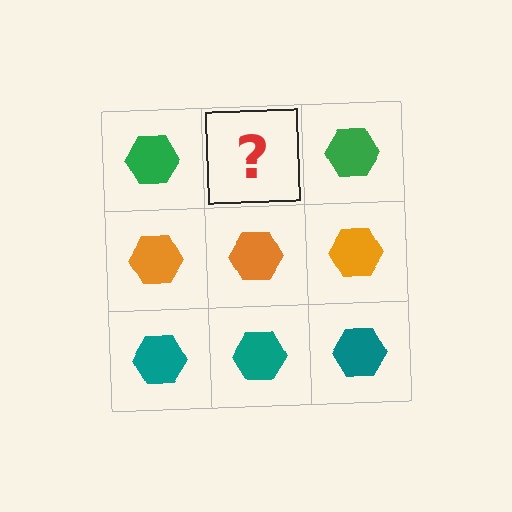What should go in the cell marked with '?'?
The missing cell should contain a green hexagon.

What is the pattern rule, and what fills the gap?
The rule is that each row has a consistent color. The gap should be filled with a green hexagon.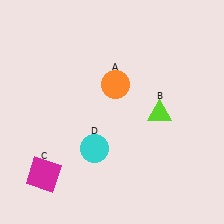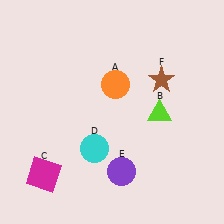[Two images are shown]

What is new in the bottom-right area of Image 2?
A purple circle (E) was added in the bottom-right area of Image 2.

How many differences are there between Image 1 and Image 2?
There are 2 differences between the two images.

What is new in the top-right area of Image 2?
A brown star (F) was added in the top-right area of Image 2.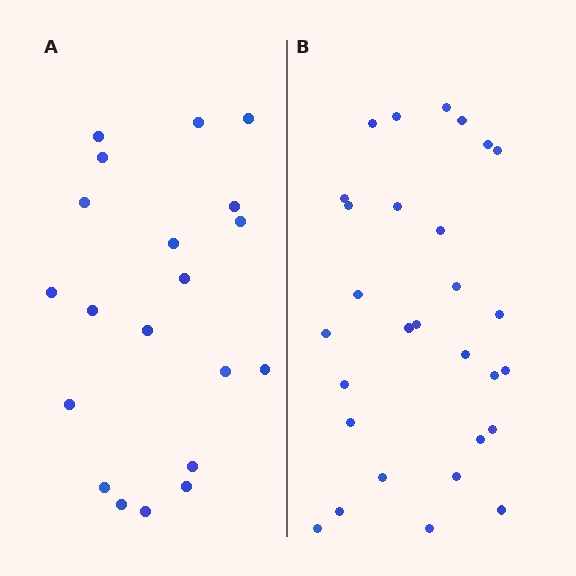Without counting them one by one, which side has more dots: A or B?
Region B (the right region) has more dots.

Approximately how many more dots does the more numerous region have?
Region B has roughly 8 or so more dots than region A.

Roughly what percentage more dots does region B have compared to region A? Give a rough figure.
About 45% more.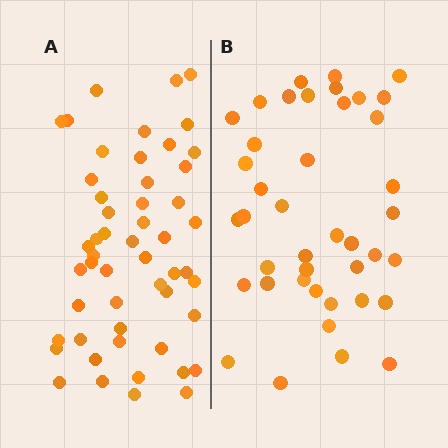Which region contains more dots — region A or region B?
Region A (the left region) has more dots.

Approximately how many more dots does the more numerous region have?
Region A has roughly 12 or so more dots than region B.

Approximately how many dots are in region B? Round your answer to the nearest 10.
About 40 dots. (The exact count is 41, which rounds to 40.)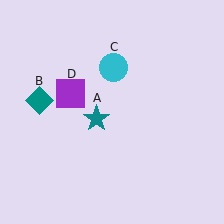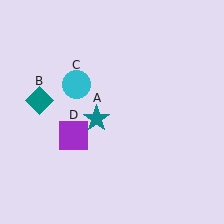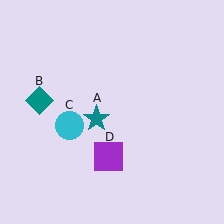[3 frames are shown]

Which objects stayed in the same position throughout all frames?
Teal star (object A) and teal diamond (object B) remained stationary.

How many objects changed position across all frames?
2 objects changed position: cyan circle (object C), purple square (object D).